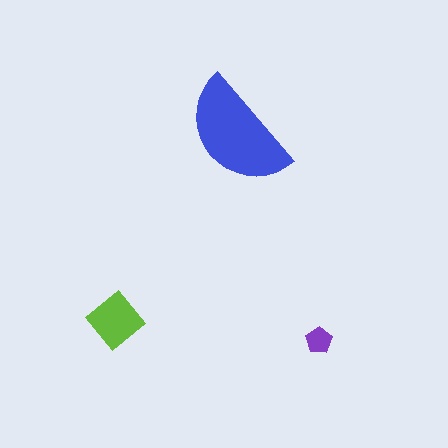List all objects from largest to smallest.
The blue semicircle, the lime diamond, the purple pentagon.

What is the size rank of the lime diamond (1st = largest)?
2nd.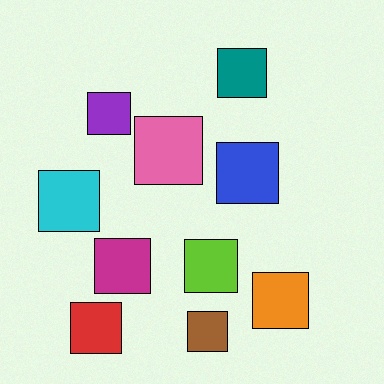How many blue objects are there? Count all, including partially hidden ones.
There is 1 blue object.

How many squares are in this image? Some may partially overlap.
There are 10 squares.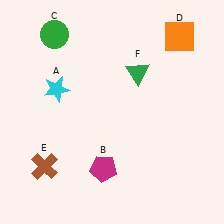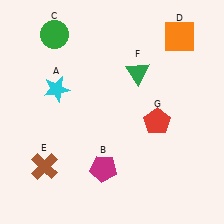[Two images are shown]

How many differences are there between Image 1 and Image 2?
There is 1 difference between the two images.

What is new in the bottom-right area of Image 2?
A red pentagon (G) was added in the bottom-right area of Image 2.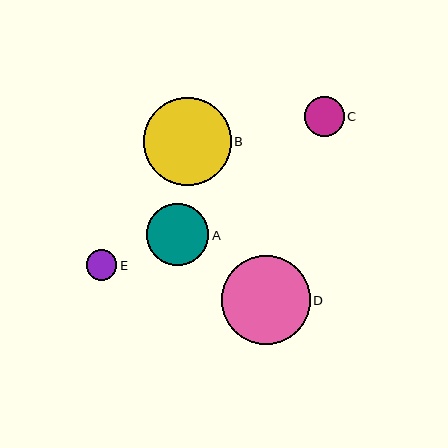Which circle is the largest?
Circle D is the largest with a size of approximately 89 pixels.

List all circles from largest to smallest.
From largest to smallest: D, B, A, C, E.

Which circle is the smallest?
Circle E is the smallest with a size of approximately 31 pixels.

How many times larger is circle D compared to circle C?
Circle D is approximately 2.2 times the size of circle C.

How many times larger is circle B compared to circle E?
Circle B is approximately 2.9 times the size of circle E.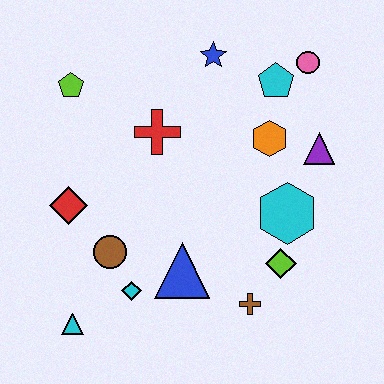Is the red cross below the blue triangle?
No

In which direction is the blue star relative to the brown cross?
The blue star is above the brown cross.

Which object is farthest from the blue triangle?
The pink circle is farthest from the blue triangle.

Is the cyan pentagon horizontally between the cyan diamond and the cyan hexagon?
Yes